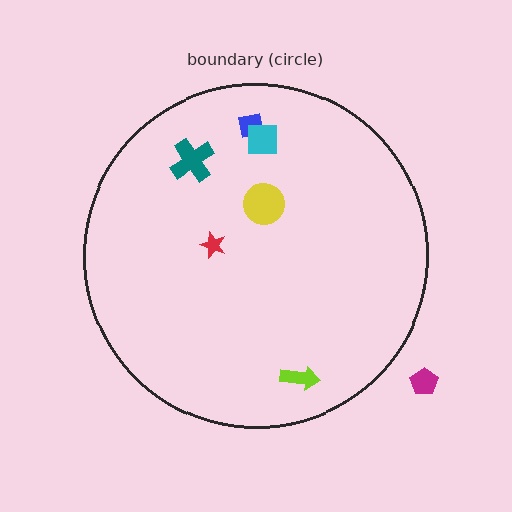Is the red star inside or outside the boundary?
Inside.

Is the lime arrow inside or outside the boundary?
Inside.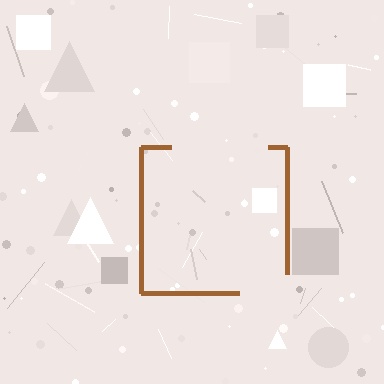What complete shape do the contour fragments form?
The contour fragments form a square.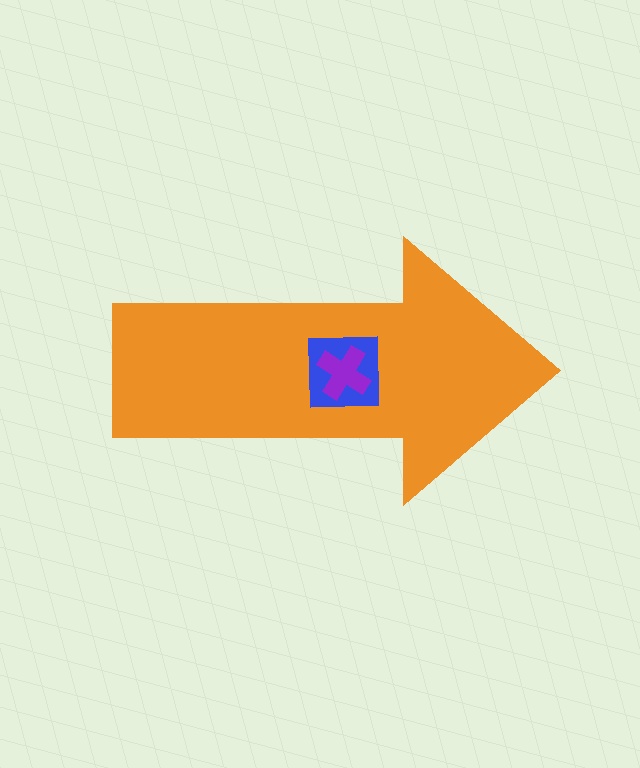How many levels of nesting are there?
3.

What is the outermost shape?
The orange arrow.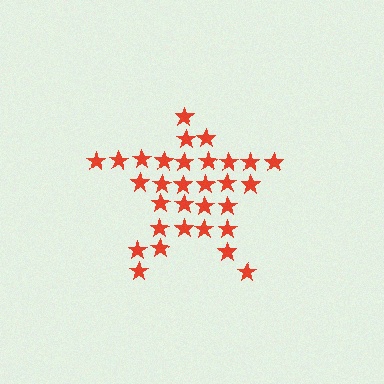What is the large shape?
The large shape is a star.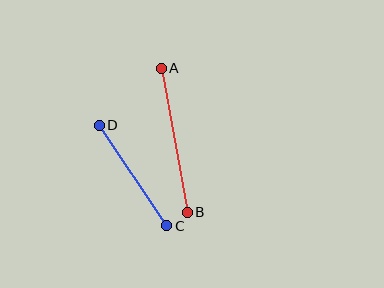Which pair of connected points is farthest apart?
Points A and B are farthest apart.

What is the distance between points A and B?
The distance is approximately 146 pixels.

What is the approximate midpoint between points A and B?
The midpoint is at approximately (174, 140) pixels.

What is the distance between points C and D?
The distance is approximately 121 pixels.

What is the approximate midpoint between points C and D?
The midpoint is at approximately (133, 176) pixels.